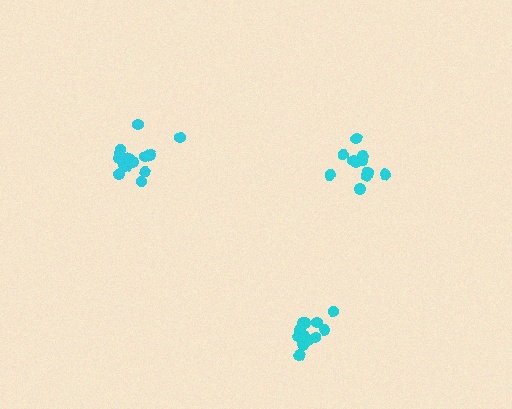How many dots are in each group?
Group 1: 15 dots, Group 2: 12 dots, Group 3: 11 dots (38 total).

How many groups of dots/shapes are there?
There are 3 groups.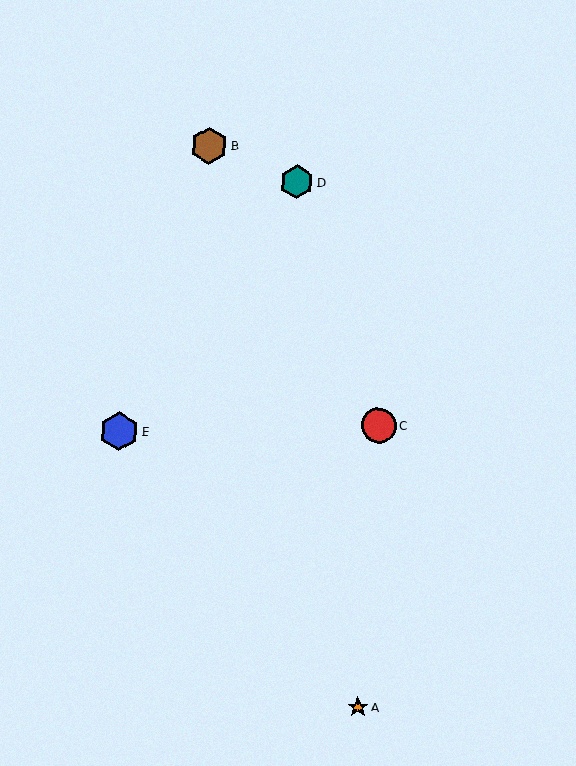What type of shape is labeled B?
Shape B is a brown hexagon.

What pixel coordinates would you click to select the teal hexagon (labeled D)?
Click at (297, 182) to select the teal hexagon D.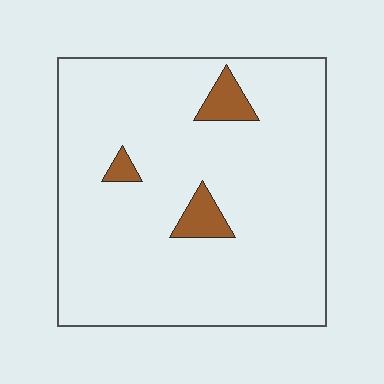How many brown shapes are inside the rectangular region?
3.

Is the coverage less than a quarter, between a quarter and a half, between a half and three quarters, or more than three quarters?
Less than a quarter.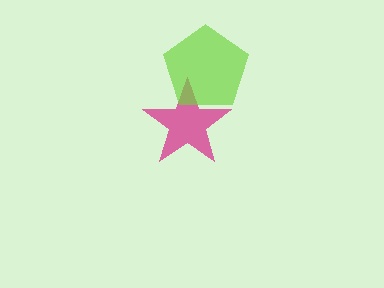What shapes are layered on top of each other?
The layered shapes are: a magenta star, a lime pentagon.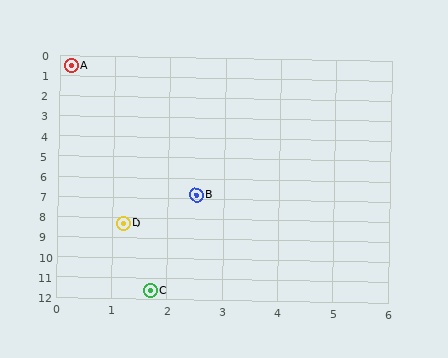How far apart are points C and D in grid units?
Points C and D are about 3.3 grid units apart.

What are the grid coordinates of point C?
Point C is at approximately (1.7, 11.6).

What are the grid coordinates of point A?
Point A is at approximately (0.2, 0.5).